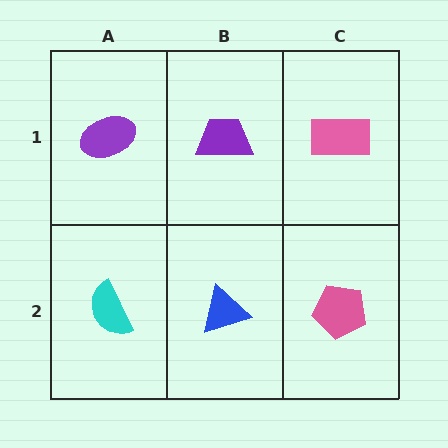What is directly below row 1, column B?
A blue triangle.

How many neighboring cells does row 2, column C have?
2.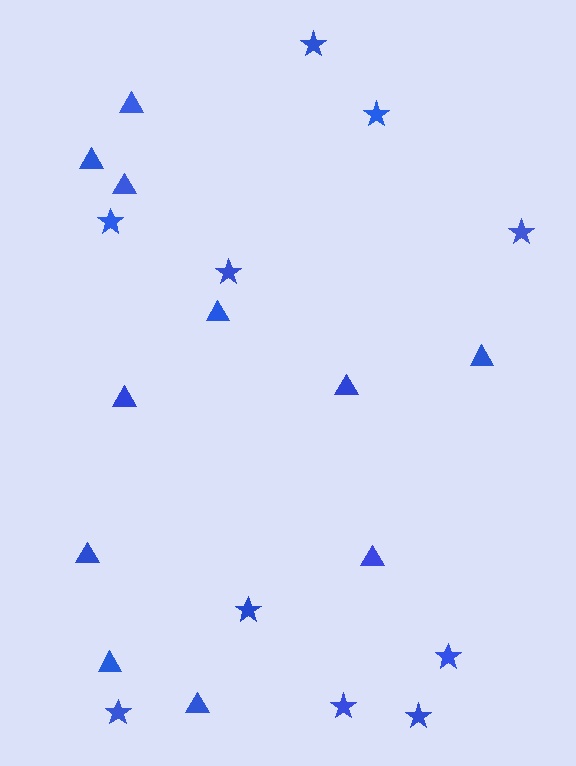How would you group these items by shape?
There are 2 groups: one group of triangles (11) and one group of stars (10).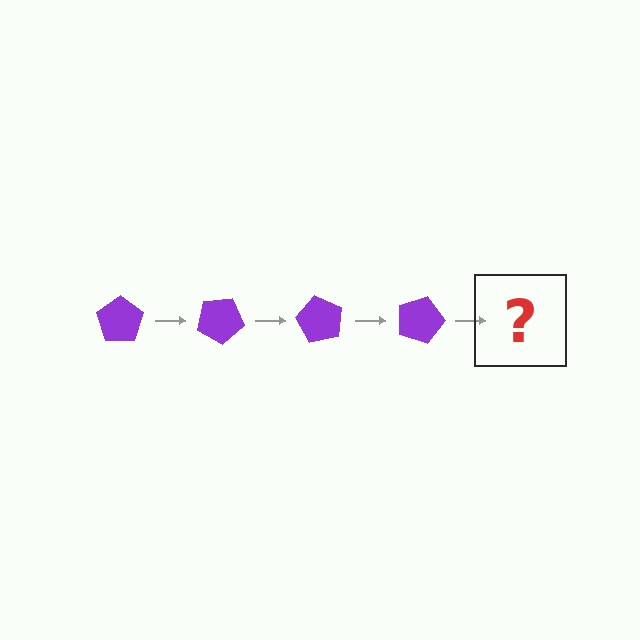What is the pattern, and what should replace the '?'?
The pattern is that the pentagon rotates 30 degrees each step. The '?' should be a purple pentagon rotated 120 degrees.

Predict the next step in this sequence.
The next step is a purple pentagon rotated 120 degrees.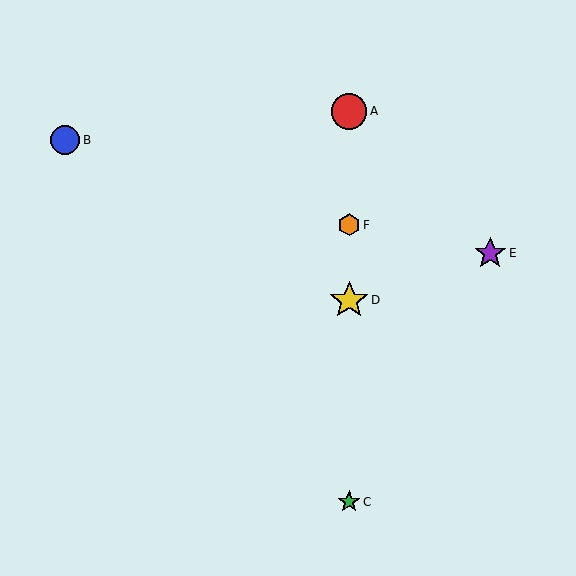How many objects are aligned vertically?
4 objects (A, C, D, F) are aligned vertically.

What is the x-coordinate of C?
Object C is at x≈349.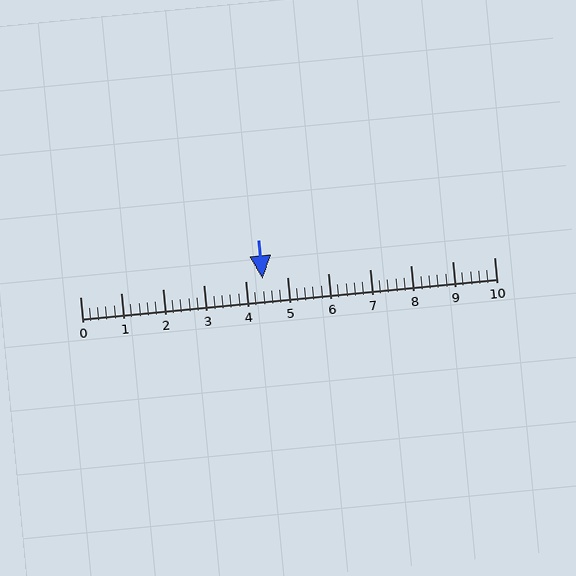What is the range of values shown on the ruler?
The ruler shows values from 0 to 10.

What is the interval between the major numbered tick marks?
The major tick marks are spaced 1 units apart.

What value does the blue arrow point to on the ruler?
The blue arrow points to approximately 4.4.